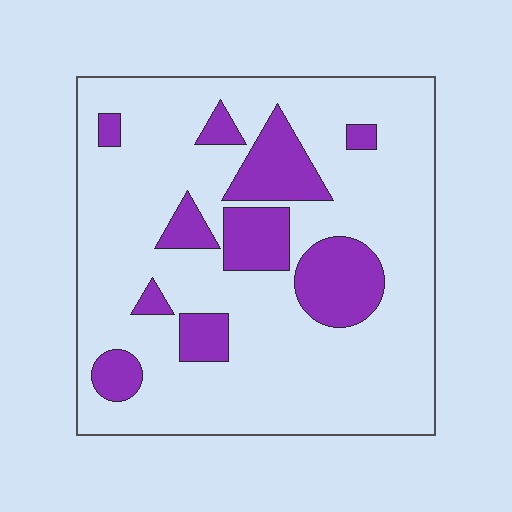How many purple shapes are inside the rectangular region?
10.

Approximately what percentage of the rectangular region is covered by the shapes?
Approximately 20%.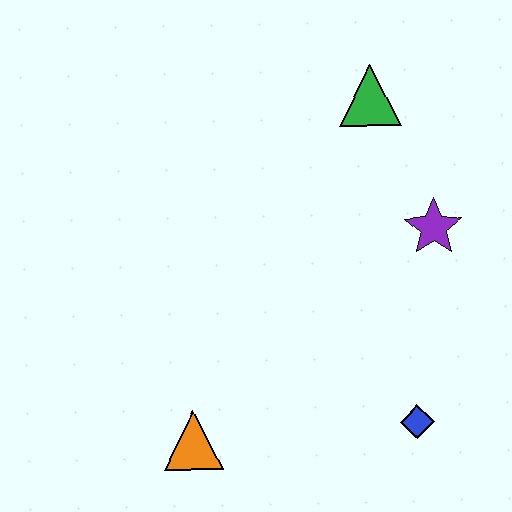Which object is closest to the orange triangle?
The blue diamond is closest to the orange triangle.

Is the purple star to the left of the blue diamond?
No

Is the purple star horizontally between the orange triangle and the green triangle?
No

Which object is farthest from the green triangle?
The orange triangle is farthest from the green triangle.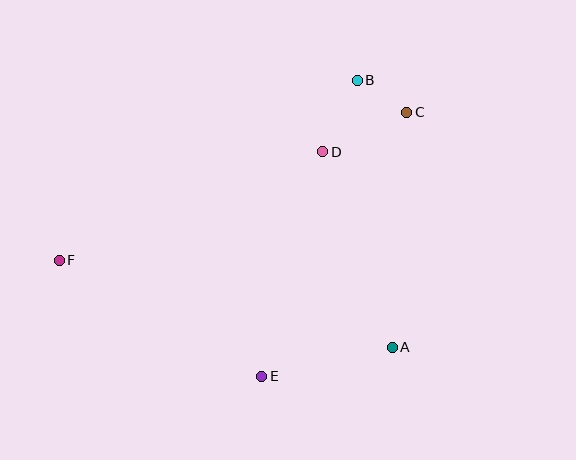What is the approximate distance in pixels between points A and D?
The distance between A and D is approximately 208 pixels.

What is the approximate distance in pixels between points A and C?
The distance between A and C is approximately 235 pixels.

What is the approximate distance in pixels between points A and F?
The distance between A and F is approximately 344 pixels.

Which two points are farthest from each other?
Points C and F are farthest from each other.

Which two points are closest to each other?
Points B and C are closest to each other.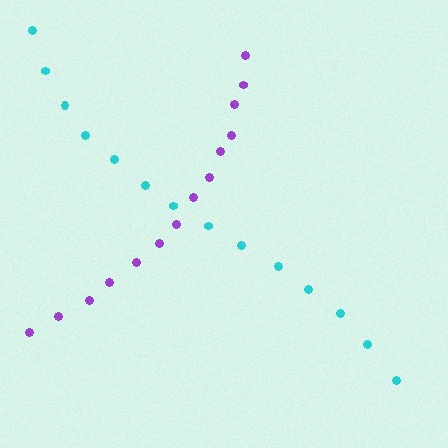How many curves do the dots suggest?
There are 2 distinct paths.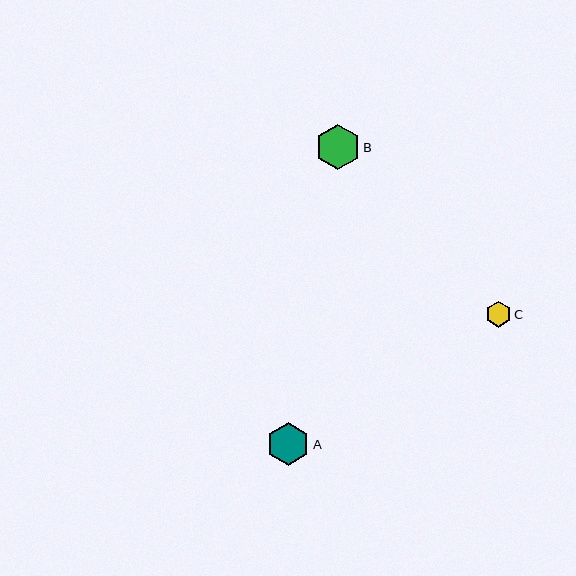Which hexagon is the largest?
Hexagon B is the largest with a size of approximately 45 pixels.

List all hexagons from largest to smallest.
From largest to smallest: B, A, C.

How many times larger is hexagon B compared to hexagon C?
Hexagon B is approximately 1.7 times the size of hexagon C.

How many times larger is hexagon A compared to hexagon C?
Hexagon A is approximately 1.6 times the size of hexagon C.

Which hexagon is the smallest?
Hexagon C is the smallest with a size of approximately 26 pixels.